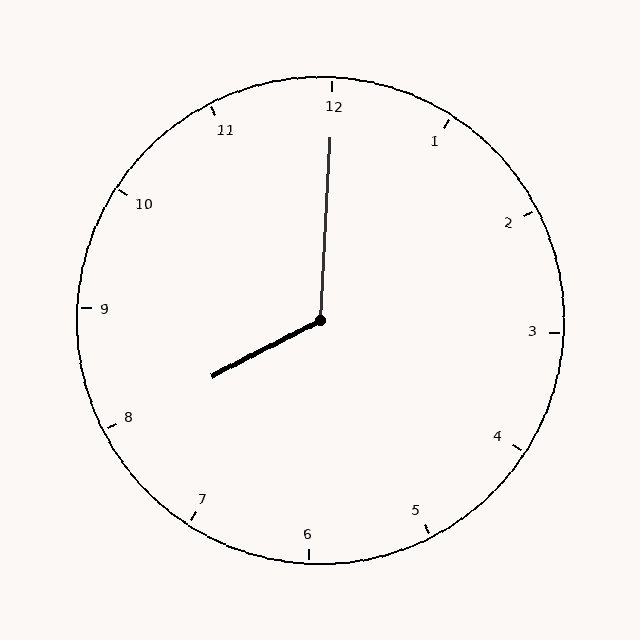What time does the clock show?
8:00.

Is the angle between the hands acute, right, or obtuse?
It is obtuse.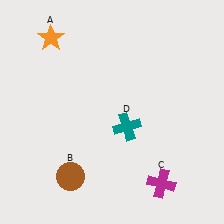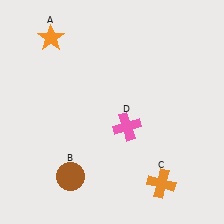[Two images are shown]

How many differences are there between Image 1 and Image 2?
There are 2 differences between the two images.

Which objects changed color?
C changed from magenta to orange. D changed from teal to pink.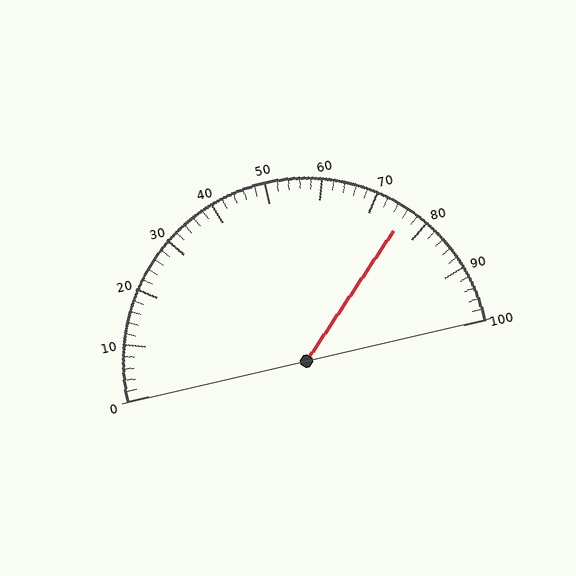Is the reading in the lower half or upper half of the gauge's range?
The reading is in the upper half of the range (0 to 100).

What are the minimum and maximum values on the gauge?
The gauge ranges from 0 to 100.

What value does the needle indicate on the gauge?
The needle indicates approximately 76.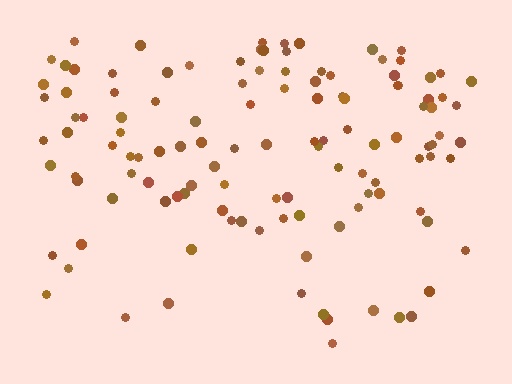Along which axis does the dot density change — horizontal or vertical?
Vertical.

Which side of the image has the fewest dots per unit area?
The bottom.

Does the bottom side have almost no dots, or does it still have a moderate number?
Still a moderate number, just noticeably fewer than the top.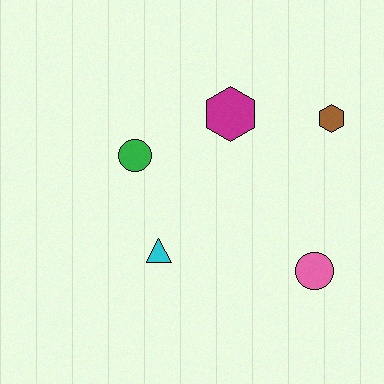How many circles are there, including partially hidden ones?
There are 2 circles.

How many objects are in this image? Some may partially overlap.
There are 5 objects.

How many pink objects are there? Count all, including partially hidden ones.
There is 1 pink object.